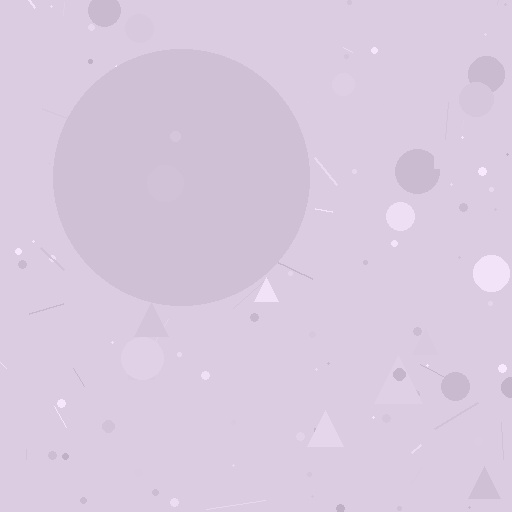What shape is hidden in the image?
A circle is hidden in the image.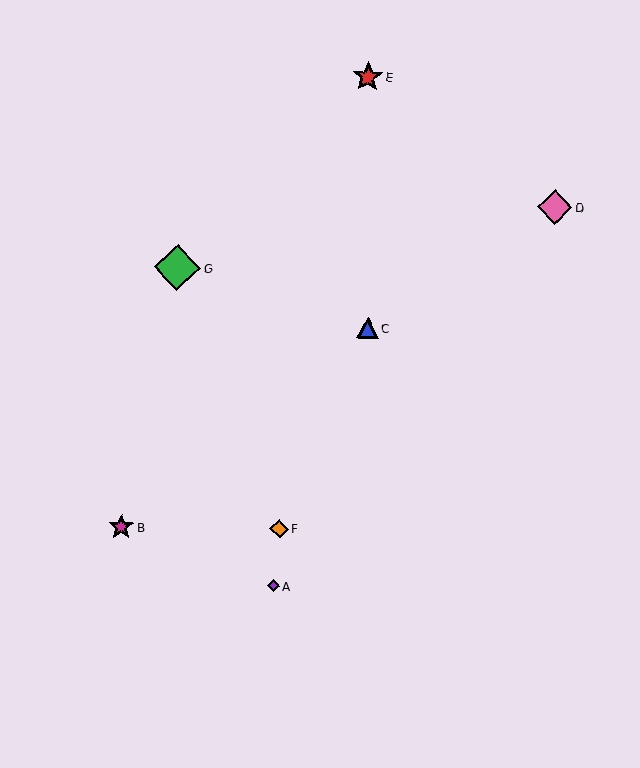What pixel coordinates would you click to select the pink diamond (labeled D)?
Click at (555, 207) to select the pink diamond D.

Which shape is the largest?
The green diamond (labeled G) is the largest.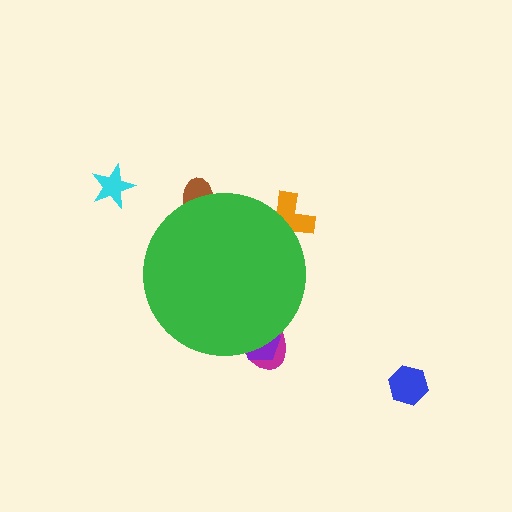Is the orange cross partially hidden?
Yes, the orange cross is partially hidden behind the green circle.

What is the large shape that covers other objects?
A green circle.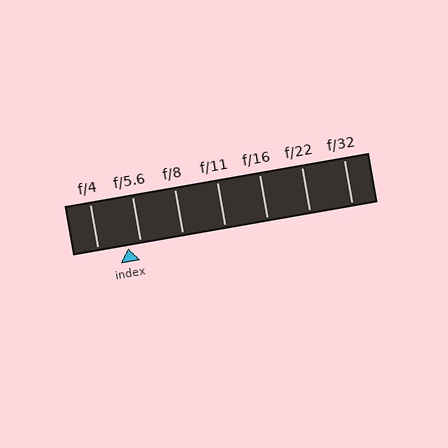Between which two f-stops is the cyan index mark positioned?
The index mark is between f/4 and f/5.6.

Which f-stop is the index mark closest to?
The index mark is closest to f/5.6.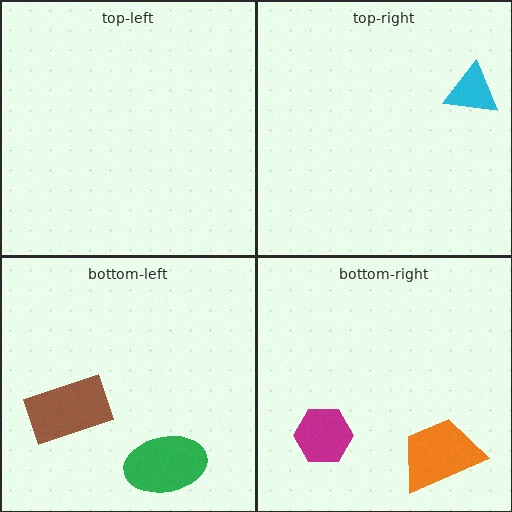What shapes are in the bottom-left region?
The green ellipse, the brown rectangle.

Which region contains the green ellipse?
The bottom-left region.